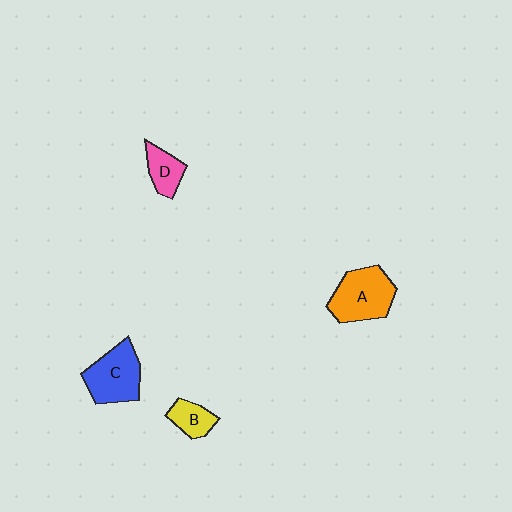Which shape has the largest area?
Shape A (orange).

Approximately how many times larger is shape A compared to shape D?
Approximately 2.0 times.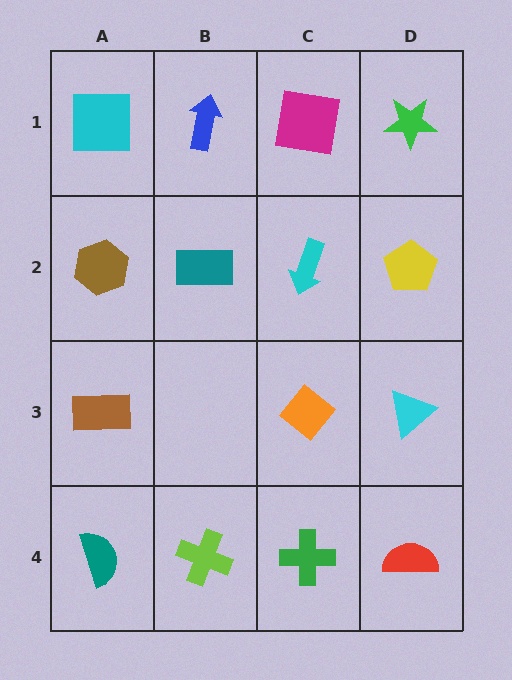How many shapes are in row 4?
4 shapes.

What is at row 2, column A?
A brown hexagon.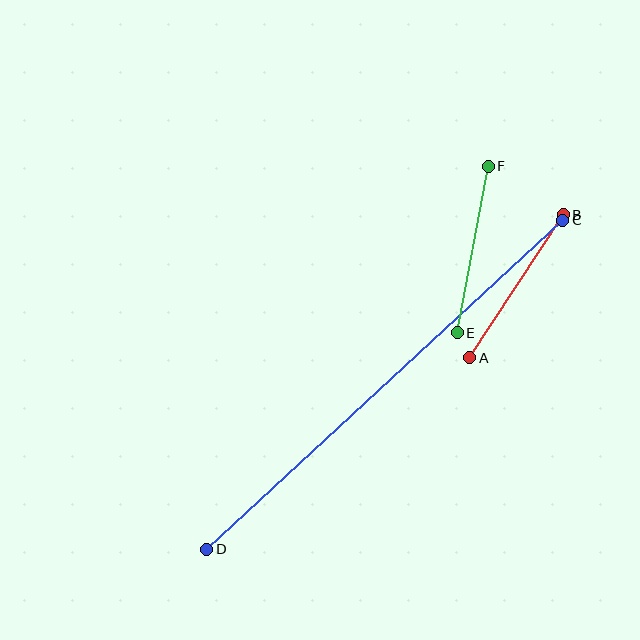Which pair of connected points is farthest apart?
Points C and D are farthest apart.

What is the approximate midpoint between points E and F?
The midpoint is at approximately (473, 249) pixels.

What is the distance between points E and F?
The distance is approximately 169 pixels.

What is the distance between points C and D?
The distance is approximately 485 pixels.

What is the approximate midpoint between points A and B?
The midpoint is at approximately (517, 286) pixels.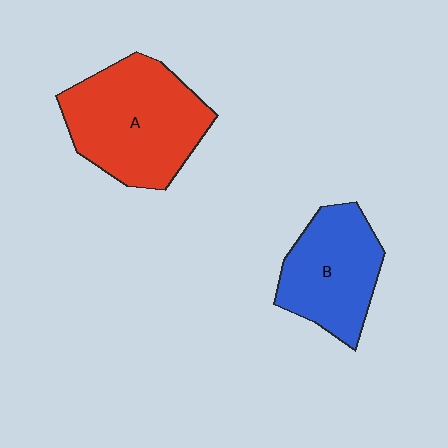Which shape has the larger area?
Shape A (red).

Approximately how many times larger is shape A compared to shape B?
Approximately 1.4 times.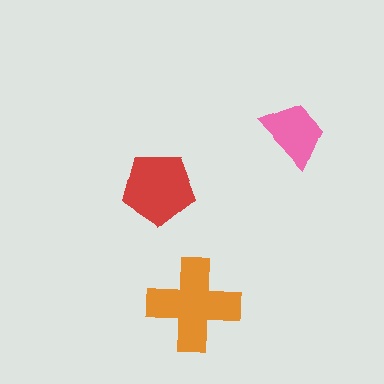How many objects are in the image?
There are 3 objects in the image.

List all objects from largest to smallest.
The orange cross, the red pentagon, the pink trapezoid.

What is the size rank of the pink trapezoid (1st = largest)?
3rd.